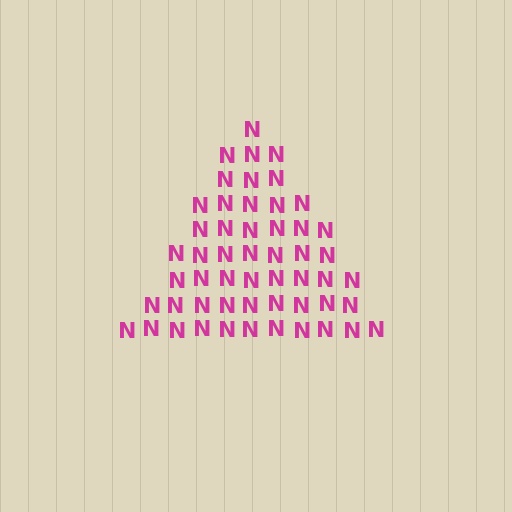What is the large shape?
The large shape is a triangle.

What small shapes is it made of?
It is made of small letter N's.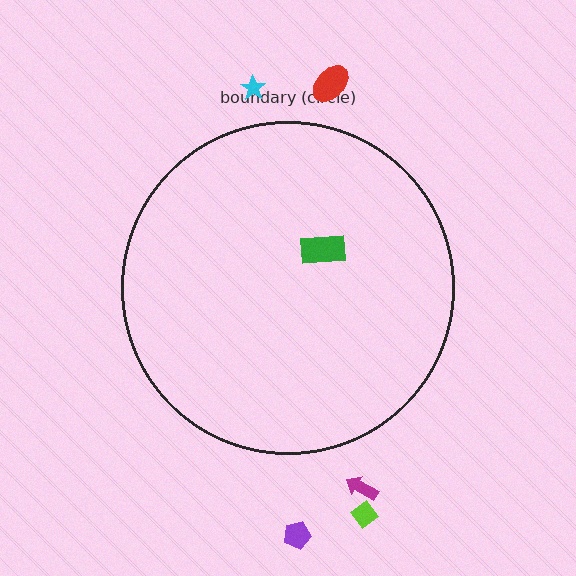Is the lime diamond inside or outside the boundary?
Outside.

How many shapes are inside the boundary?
1 inside, 5 outside.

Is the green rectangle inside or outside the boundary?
Inside.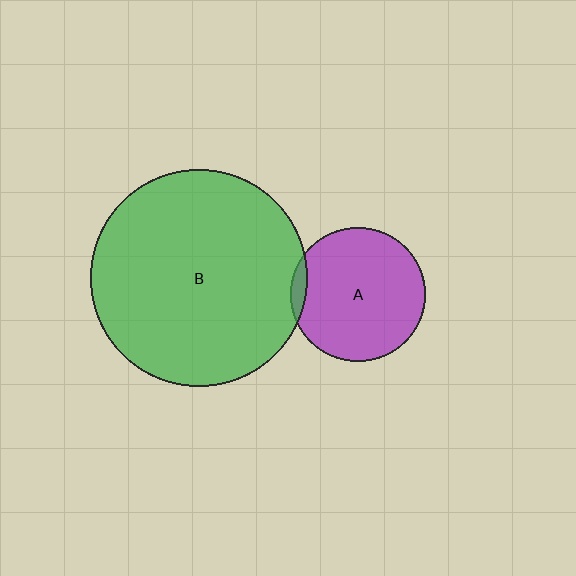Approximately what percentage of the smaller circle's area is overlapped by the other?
Approximately 5%.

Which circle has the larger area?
Circle B (green).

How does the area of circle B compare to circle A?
Approximately 2.6 times.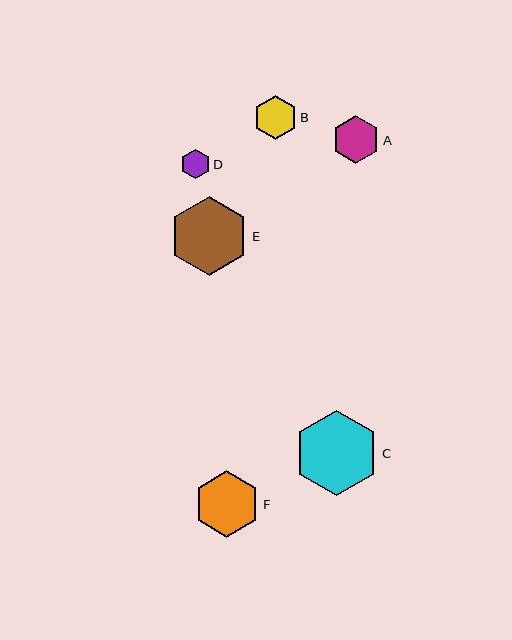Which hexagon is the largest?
Hexagon C is the largest with a size of approximately 85 pixels.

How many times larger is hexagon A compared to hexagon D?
Hexagon A is approximately 1.6 times the size of hexagon D.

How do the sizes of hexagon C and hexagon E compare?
Hexagon C and hexagon E are approximately the same size.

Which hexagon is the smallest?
Hexagon D is the smallest with a size of approximately 30 pixels.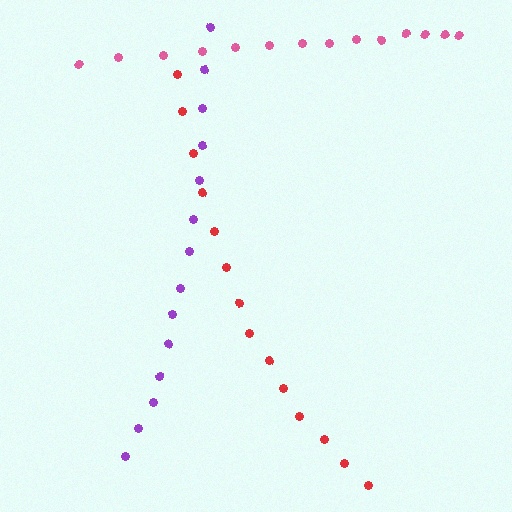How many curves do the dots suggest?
There are 3 distinct paths.